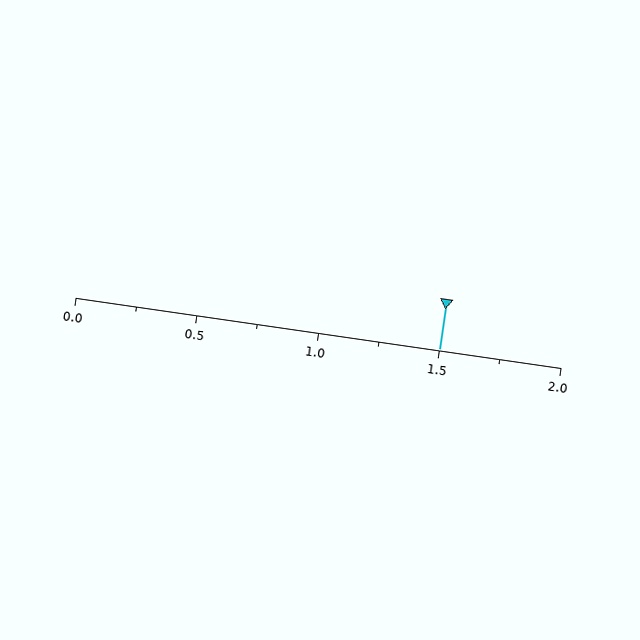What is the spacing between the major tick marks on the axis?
The major ticks are spaced 0.5 apart.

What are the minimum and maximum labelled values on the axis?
The axis runs from 0.0 to 2.0.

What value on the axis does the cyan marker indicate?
The marker indicates approximately 1.5.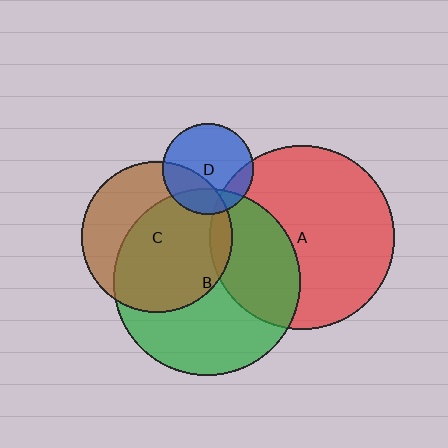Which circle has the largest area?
Circle B (green).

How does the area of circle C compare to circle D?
Approximately 2.8 times.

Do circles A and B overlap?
Yes.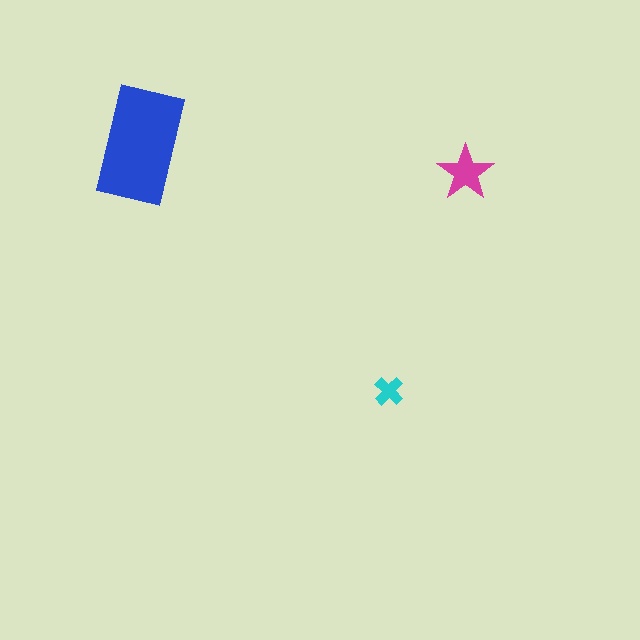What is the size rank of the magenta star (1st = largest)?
2nd.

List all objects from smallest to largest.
The cyan cross, the magenta star, the blue rectangle.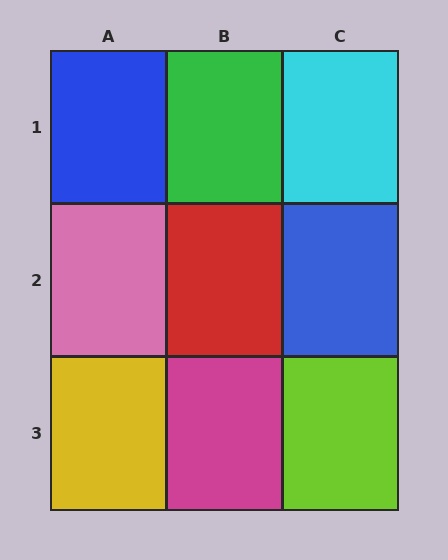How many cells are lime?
1 cell is lime.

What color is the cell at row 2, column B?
Red.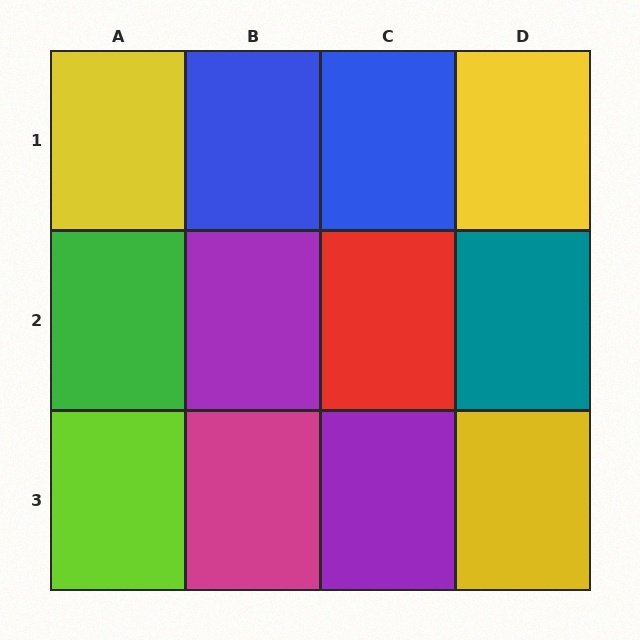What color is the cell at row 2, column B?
Purple.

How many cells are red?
1 cell is red.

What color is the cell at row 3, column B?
Magenta.